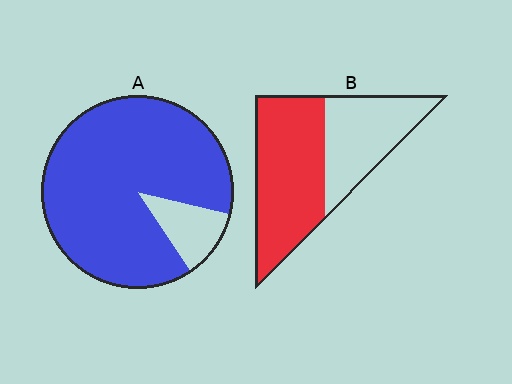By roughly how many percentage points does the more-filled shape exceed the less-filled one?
By roughly 30 percentage points (A over B).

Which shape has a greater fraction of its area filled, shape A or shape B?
Shape A.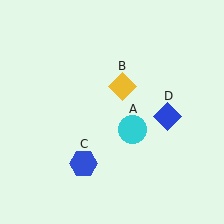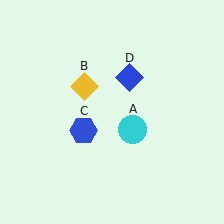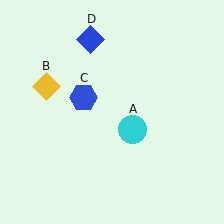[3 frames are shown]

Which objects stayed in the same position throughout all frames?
Cyan circle (object A) remained stationary.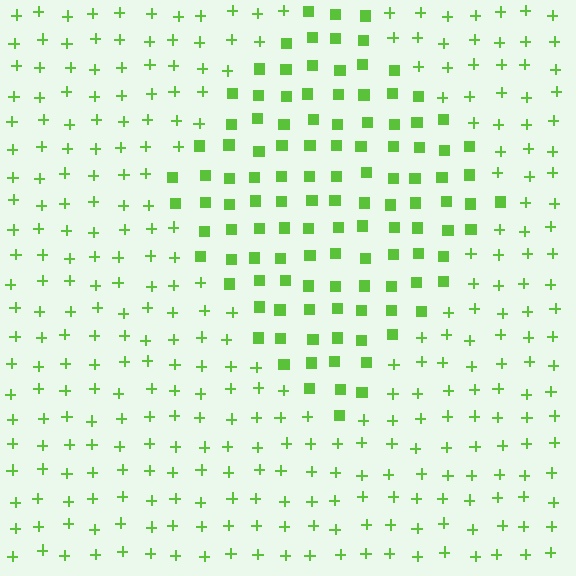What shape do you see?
I see a diamond.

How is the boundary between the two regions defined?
The boundary is defined by a change in element shape: squares inside vs. plus signs outside. All elements share the same color and spacing.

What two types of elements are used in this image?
The image uses squares inside the diamond region and plus signs outside it.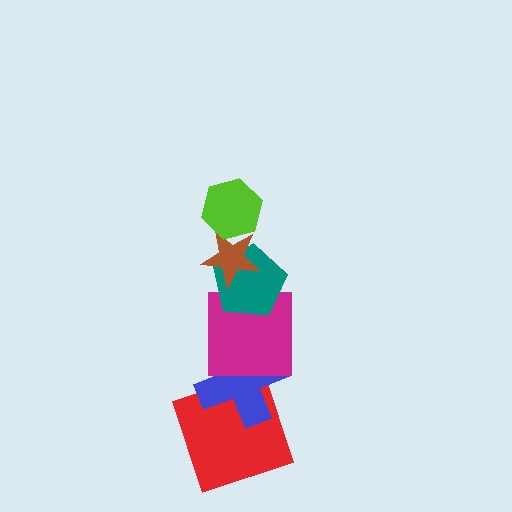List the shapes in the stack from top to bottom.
From top to bottom: the lime hexagon, the brown star, the teal pentagon, the magenta square, the blue cross, the red square.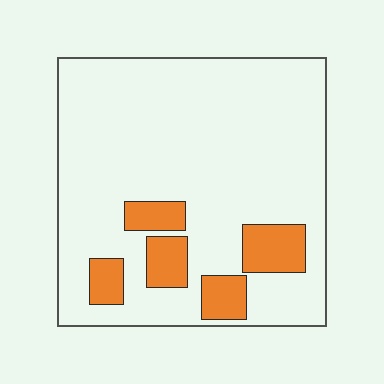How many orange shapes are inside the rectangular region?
5.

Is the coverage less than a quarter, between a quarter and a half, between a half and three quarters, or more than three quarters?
Less than a quarter.